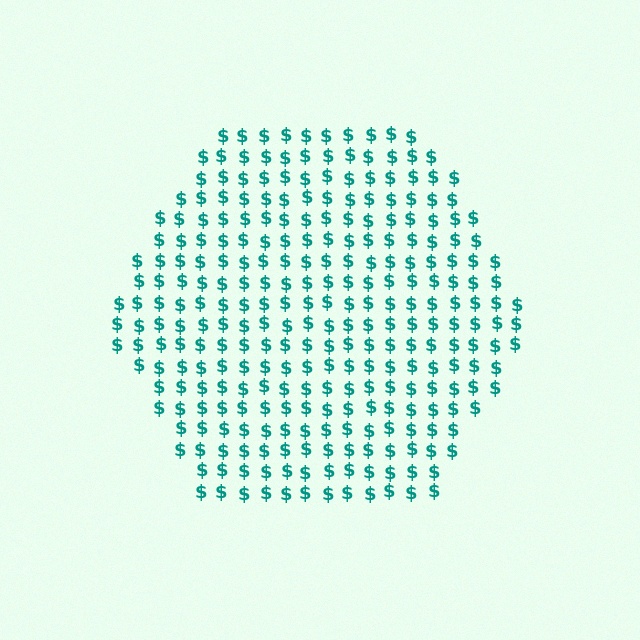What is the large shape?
The large shape is a hexagon.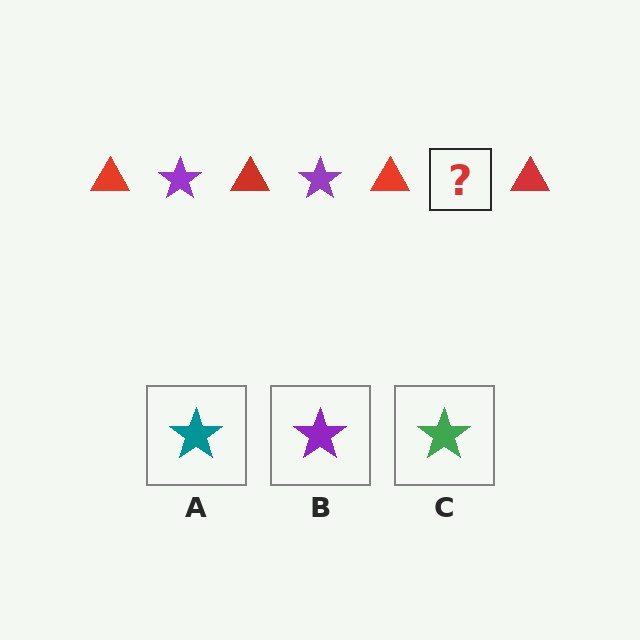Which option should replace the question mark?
Option B.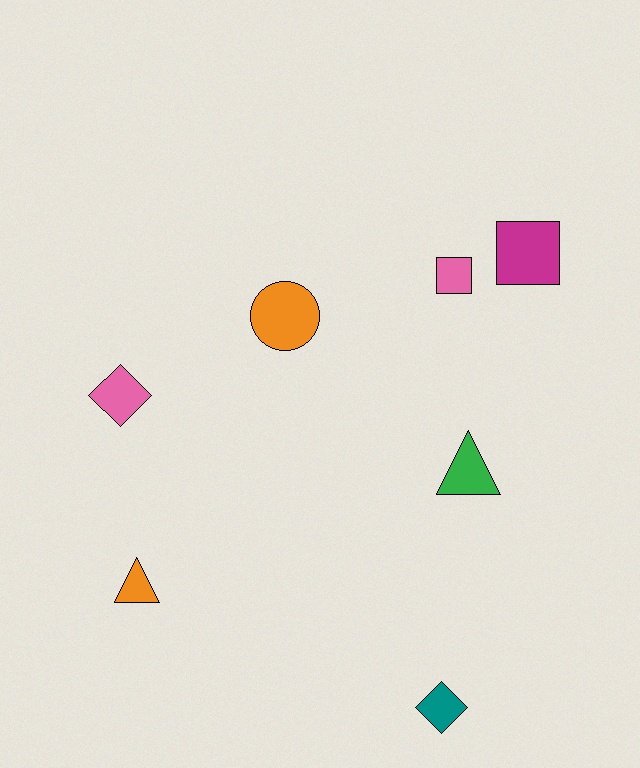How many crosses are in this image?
There are no crosses.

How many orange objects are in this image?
There are 2 orange objects.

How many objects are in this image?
There are 7 objects.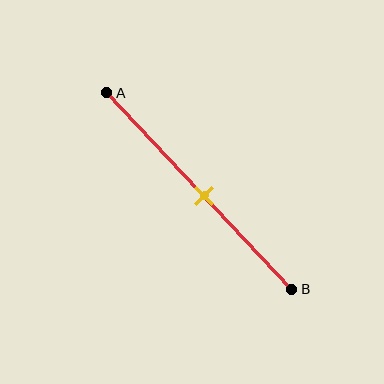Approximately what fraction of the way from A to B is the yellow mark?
The yellow mark is approximately 55% of the way from A to B.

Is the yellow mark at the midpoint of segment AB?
Yes, the mark is approximately at the midpoint.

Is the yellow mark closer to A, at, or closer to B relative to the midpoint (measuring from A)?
The yellow mark is approximately at the midpoint of segment AB.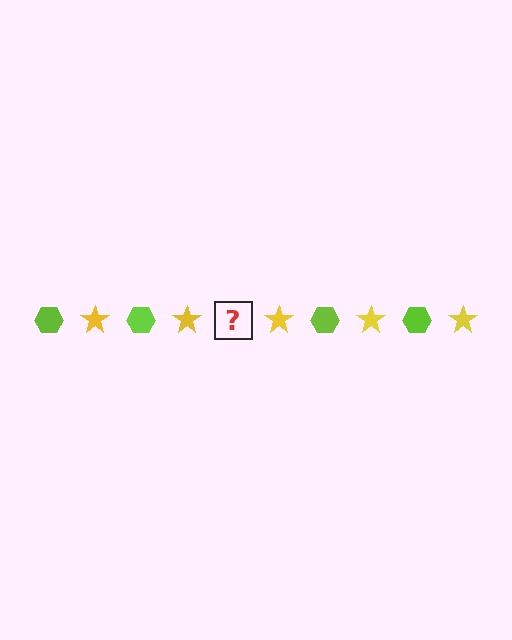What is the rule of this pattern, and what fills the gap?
The rule is that the pattern alternates between lime hexagon and yellow star. The gap should be filled with a lime hexagon.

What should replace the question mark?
The question mark should be replaced with a lime hexagon.